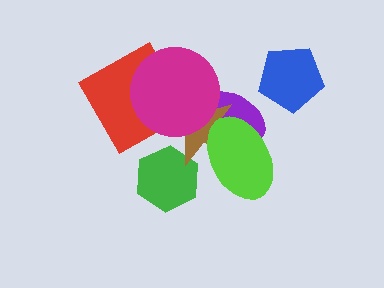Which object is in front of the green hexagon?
The brown star is in front of the green hexagon.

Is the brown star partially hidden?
Yes, it is partially covered by another shape.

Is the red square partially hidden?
Yes, it is partially covered by another shape.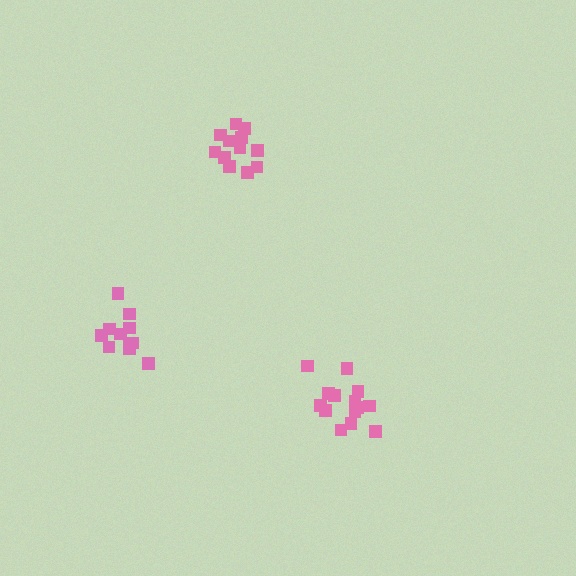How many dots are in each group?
Group 1: 12 dots, Group 2: 14 dots, Group 3: 11 dots (37 total).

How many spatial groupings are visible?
There are 3 spatial groupings.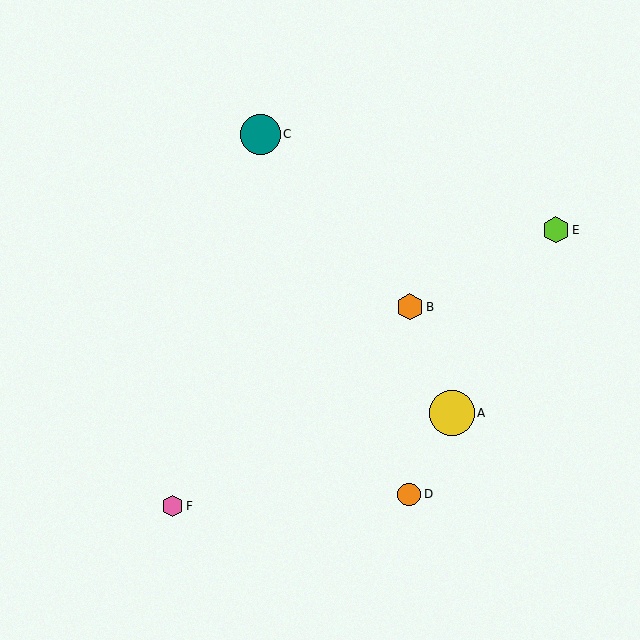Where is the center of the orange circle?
The center of the orange circle is at (409, 494).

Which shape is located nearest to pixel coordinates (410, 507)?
The orange circle (labeled D) at (409, 494) is nearest to that location.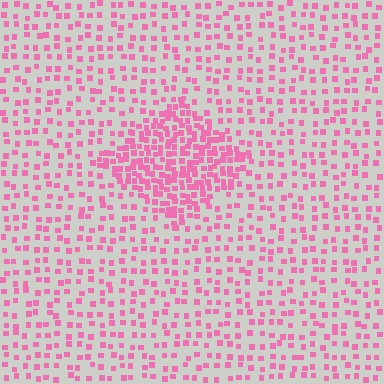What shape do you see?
I see a diamond.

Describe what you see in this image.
The image contains small pink elements arranged at two different densities. A diamond-shaped region is visible where the elements are more densely packed than the surrounding area.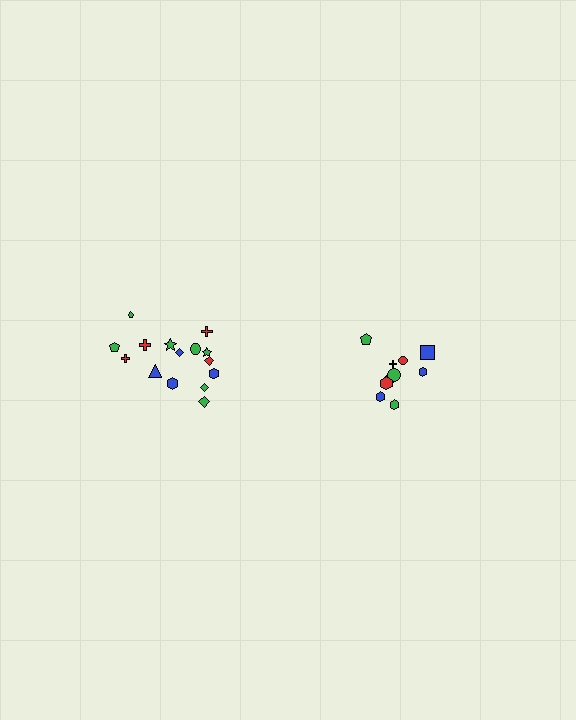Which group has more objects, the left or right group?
The left group.